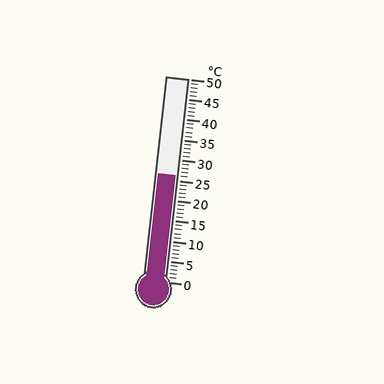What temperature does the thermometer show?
The thermometer shows approximately 26°C.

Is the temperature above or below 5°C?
The temperature is above 5°C.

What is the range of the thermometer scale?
The thermometer scale ranges from 0°C to 50°C.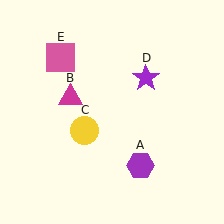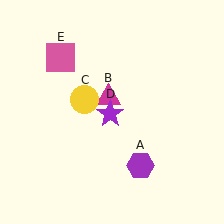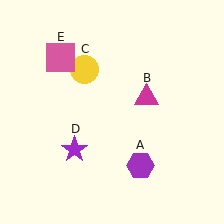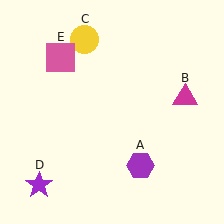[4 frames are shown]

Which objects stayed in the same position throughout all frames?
Purple hexagon (object A) and pink square (object E) remained stationary.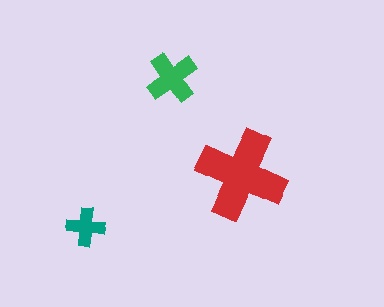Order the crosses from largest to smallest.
the red one, the green one, the teal one.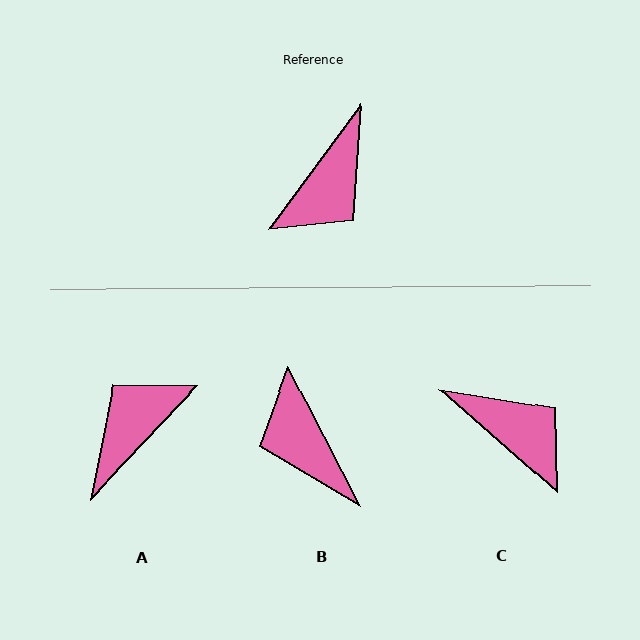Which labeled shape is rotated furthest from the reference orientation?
A, about 173 degrees away.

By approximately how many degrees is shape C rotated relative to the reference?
Approximately 85 degrees counter-clockwise.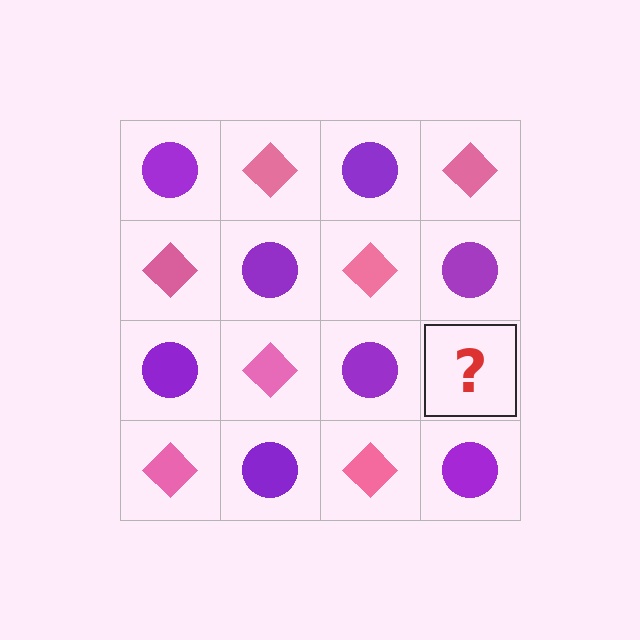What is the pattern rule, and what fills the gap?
The rule is that it alternates purple circle and pink diamond in a checkerboard pattern. The gap should be filled with a pink diamond.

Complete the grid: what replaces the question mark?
The question mark should be replaced with a pink diamond.